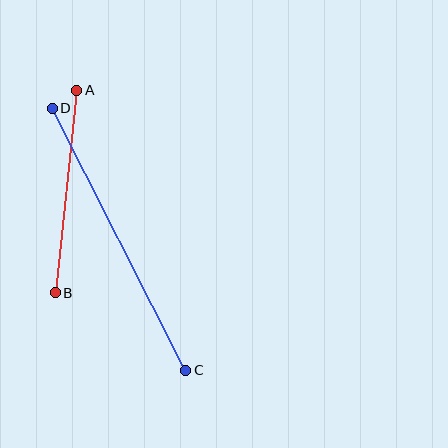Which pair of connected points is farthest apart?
Points C and D are farthest apart.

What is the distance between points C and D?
The distance is approximately 294 pixels.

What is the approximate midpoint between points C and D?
The midpoint is at approximately (119, 239) pixels.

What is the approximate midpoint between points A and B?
The midpoint is at approximately (66, 191) pixels.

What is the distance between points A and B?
The distance is approximately 204 pixels.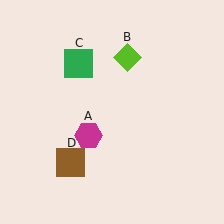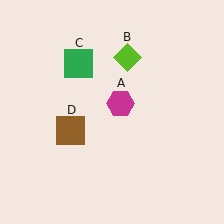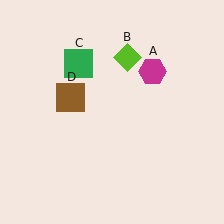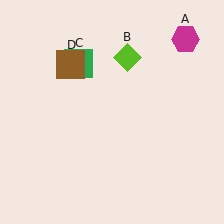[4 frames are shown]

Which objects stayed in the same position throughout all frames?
Lime diamond (object B) and green square (object C) remained stationary.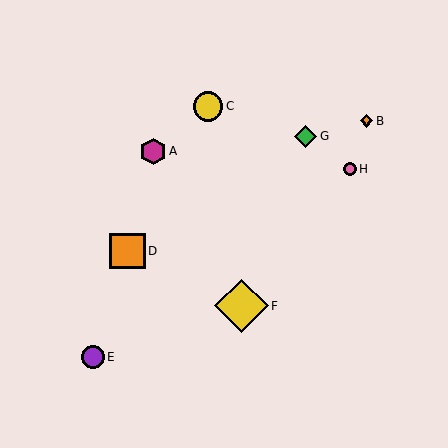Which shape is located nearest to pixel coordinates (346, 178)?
The pink circle (labeled H) at (350, 169) is nearest to that location.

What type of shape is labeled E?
Shape E is a purple circle.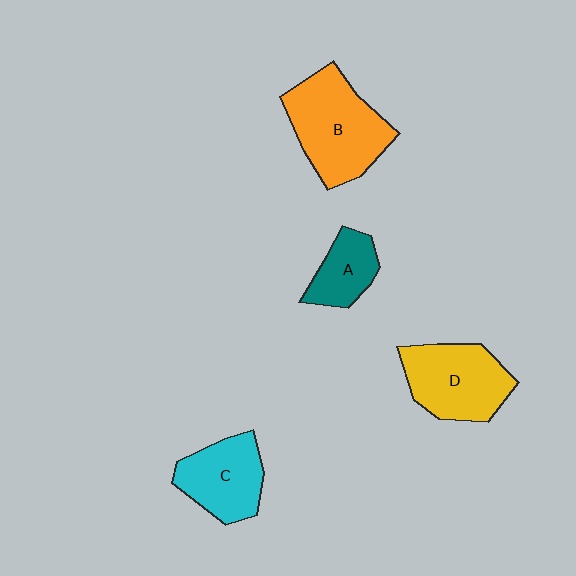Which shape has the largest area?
Shape B (orange).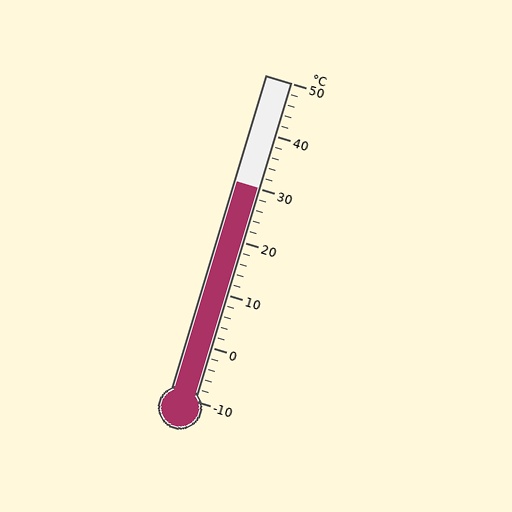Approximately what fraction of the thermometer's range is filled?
The thermometer is filled to approximately 65% of its range.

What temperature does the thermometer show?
The thermometer shows approximately 30°C.